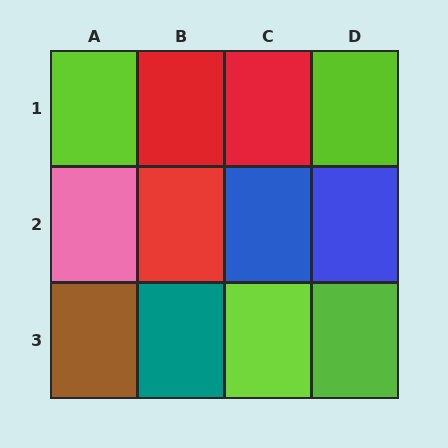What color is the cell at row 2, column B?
Red.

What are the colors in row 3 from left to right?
Brown, teal, lime, lime.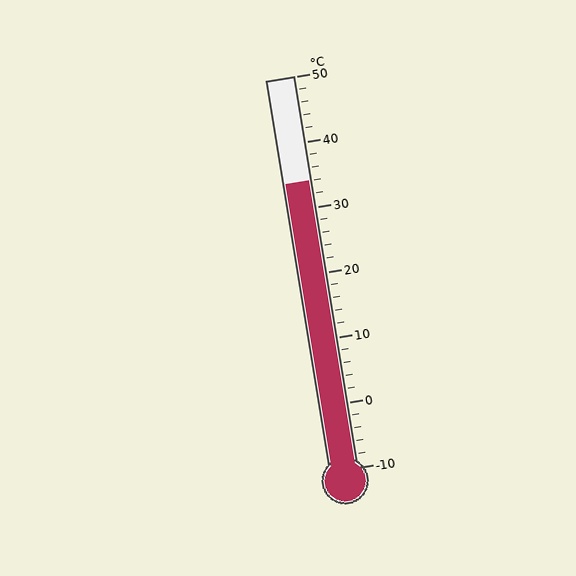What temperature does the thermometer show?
The thermometer shows approximately 34°C.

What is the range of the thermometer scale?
The thermometer scale ranges from -10°C to 50°C.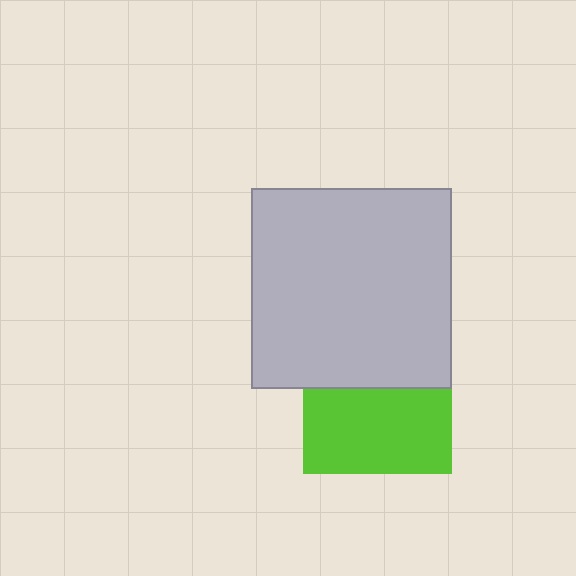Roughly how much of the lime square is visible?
About half of it is visible (roughly 57%).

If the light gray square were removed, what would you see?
You would see the complete lime square.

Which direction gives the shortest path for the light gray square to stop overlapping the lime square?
Moving up gives the shortest separation.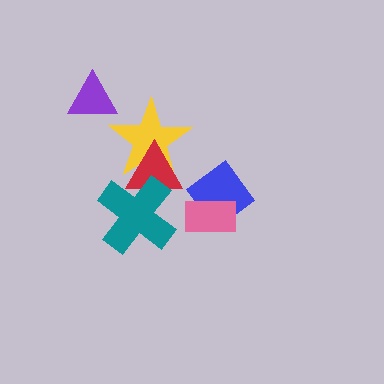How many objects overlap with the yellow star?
2 objects overlap with the yellow star.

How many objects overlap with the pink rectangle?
1 object overlaps with the pink rectangle.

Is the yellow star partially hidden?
Yes, it is partially covered by another shape.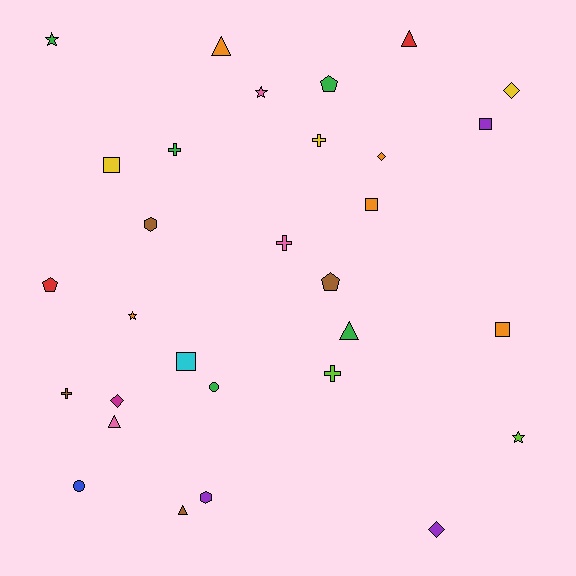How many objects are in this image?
There are 30 objects.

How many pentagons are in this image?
There are 3 pentagons.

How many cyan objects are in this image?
There is 1 cyan object.